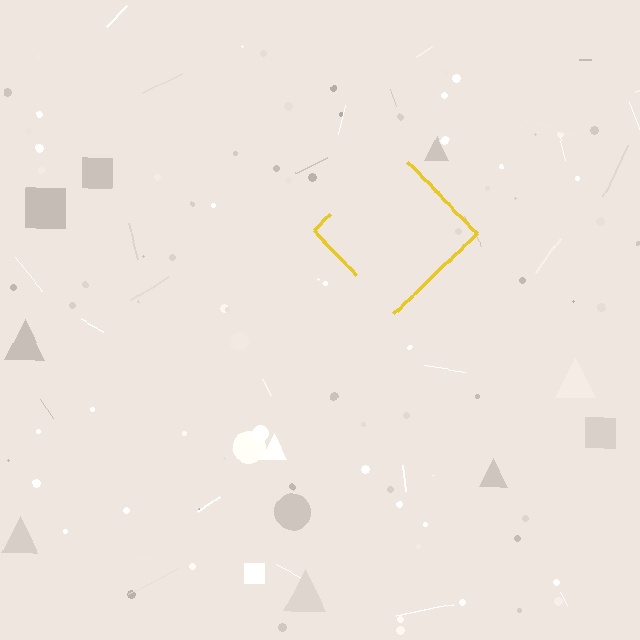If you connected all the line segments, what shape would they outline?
They would outline a diamond.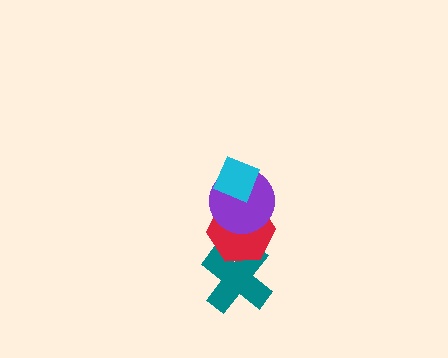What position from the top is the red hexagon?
The red hexagon is 3rd from the top.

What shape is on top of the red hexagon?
The purple circle is on top of the red hexagon.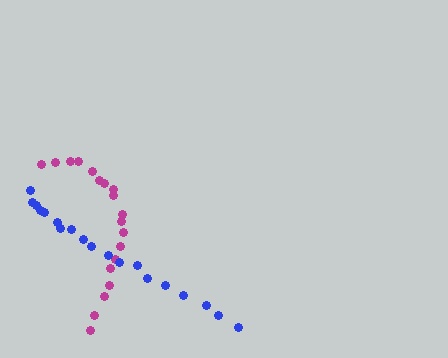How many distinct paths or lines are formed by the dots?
There are 2 distinct paths.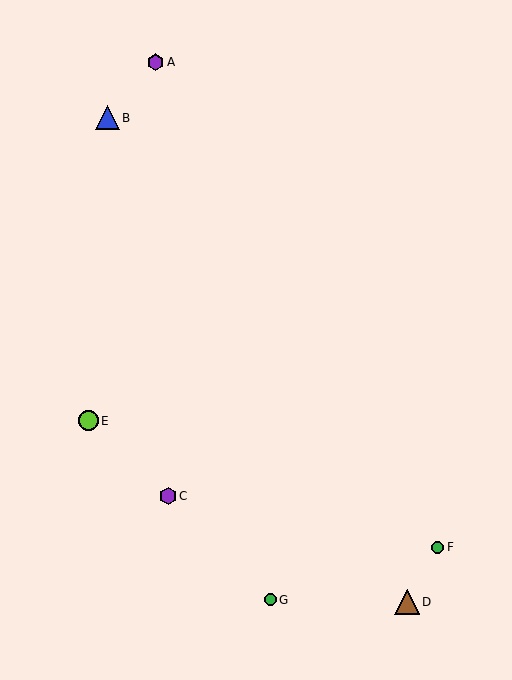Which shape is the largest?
The brown triangle (labeled D) is the largest.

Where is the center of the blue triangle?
The center of the blue triangle is at (107, 118).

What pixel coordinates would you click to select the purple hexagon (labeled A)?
Click at (155, 62) to select the purple hexagon A.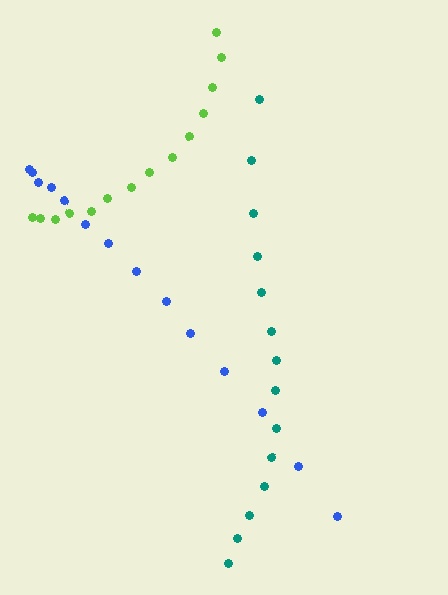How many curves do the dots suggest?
There are 3 distinct paths.